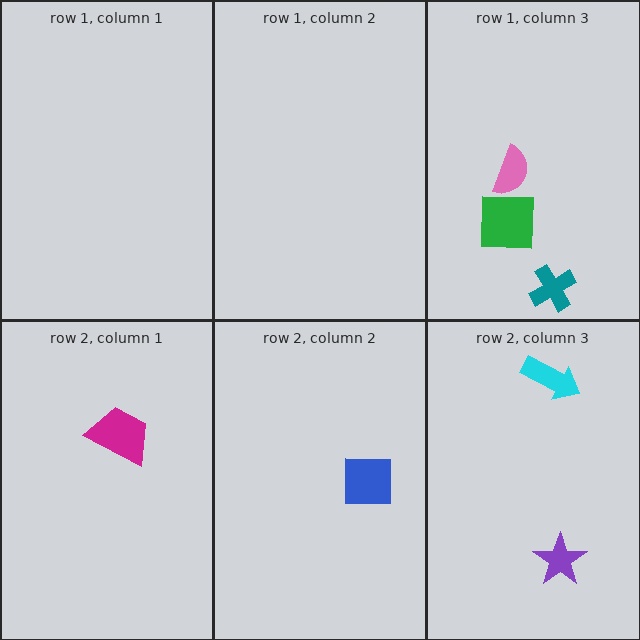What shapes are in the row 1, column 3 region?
The green square, the pink semicircle, the teal cross.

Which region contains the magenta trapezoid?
The row 2, column 1 region.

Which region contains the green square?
The row 1, column 3 region.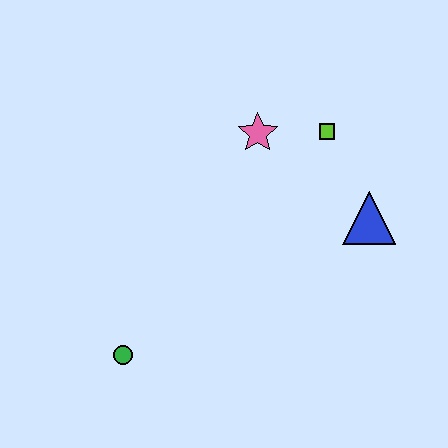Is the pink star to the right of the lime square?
No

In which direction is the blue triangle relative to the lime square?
The blue triangle is below the lime square.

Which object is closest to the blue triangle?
The lime square is closest to the blue triangle.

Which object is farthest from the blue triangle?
The green circle is farthest from the blue triangle.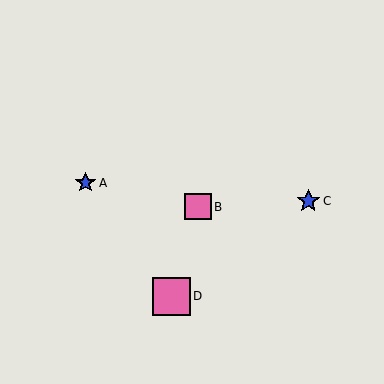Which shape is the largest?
The pink square (labeled D) is the largest.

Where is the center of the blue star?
The center of the blue star is at (308, 201).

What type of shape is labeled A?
Shape A is a blue star.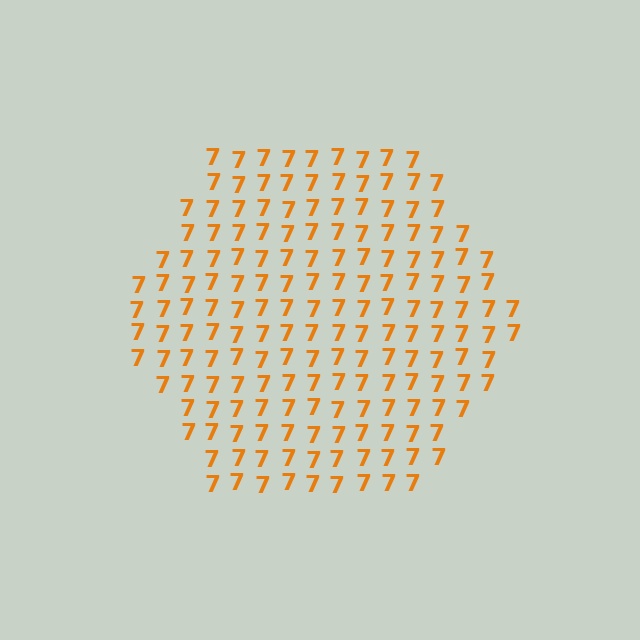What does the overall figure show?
The overall figure shows a hexagon.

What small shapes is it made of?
It is made of small digit 7's.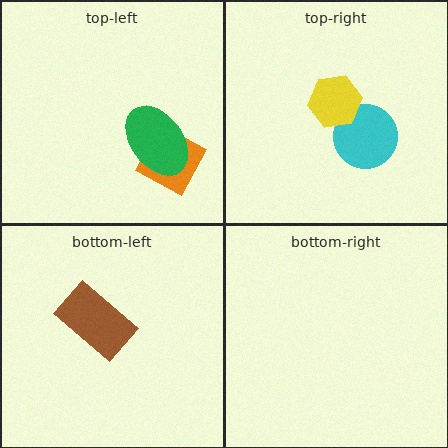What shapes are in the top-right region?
The cyan circle, the yellow hexagon.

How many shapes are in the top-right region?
2.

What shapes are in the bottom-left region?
The brown rectangle.